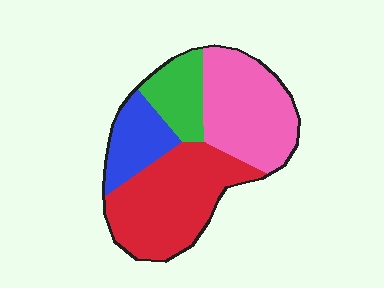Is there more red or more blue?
Red.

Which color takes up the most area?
Red, at roughly 40%.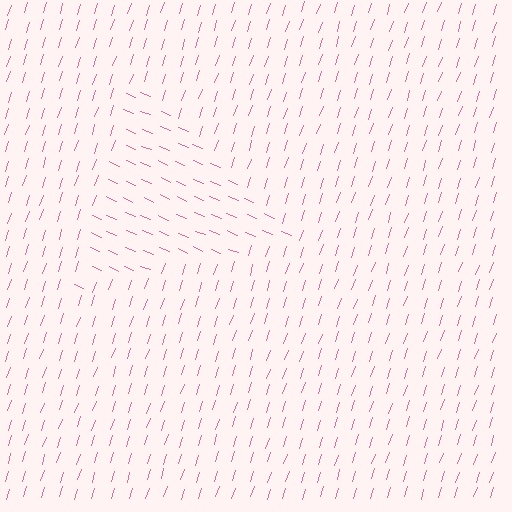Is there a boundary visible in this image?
Yes, there is a texture boundary formed by a change in line orientation.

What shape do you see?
I see a triangle.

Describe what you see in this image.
The image is filled with small pink line segments. A triangle region in the image has lines oriented differently from the surrounding lines, creating a visible texture boundary.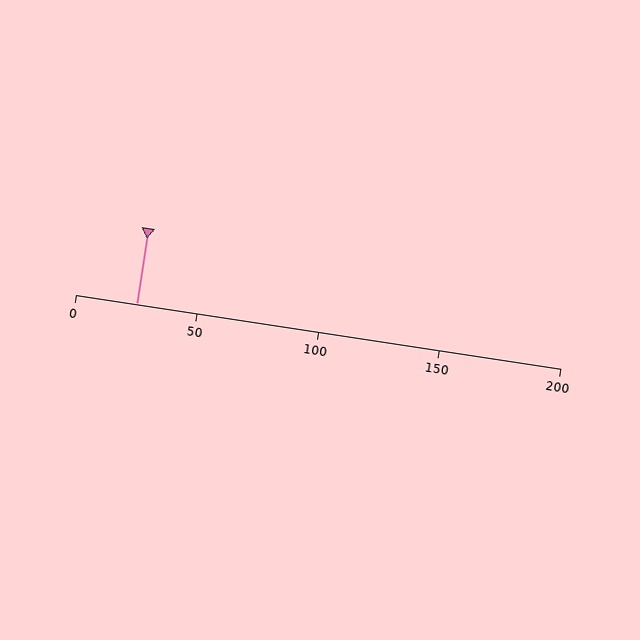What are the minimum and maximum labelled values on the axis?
The axis runs from 0 to 200.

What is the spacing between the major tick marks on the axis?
The major ticks are spaced 50 apart.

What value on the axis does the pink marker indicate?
The marker indicates approximately 25.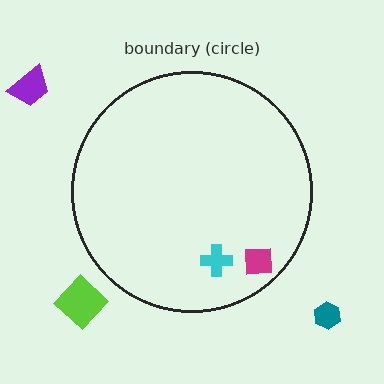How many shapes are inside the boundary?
2 inside, 3 outside.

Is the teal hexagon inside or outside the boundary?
Outside.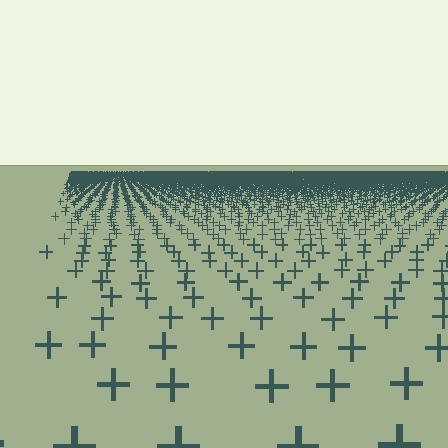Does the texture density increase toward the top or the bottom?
Density increases toward the top.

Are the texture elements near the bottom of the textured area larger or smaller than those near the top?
Larger. Near the bottom, elements are closer to the viewer and appear at a bigger on-screen size.